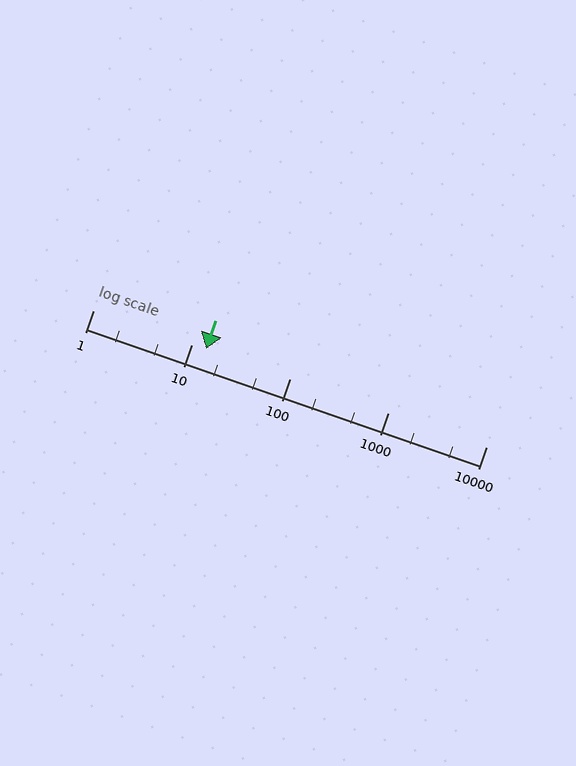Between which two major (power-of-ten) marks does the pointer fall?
The pointer is between 10 and 100.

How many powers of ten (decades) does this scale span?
The scale spans 4 decades, from 1 to 10000.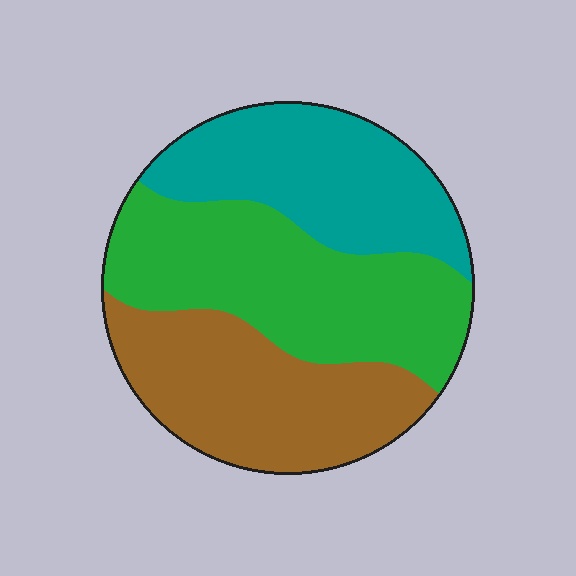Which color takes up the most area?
Green, at roughly 40%.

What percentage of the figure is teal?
Teal covers 29% of the figure.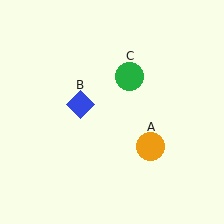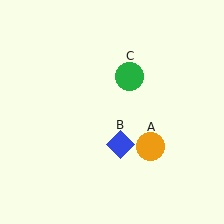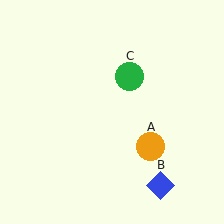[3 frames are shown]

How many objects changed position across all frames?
1 object changed position: blue diamond (object B).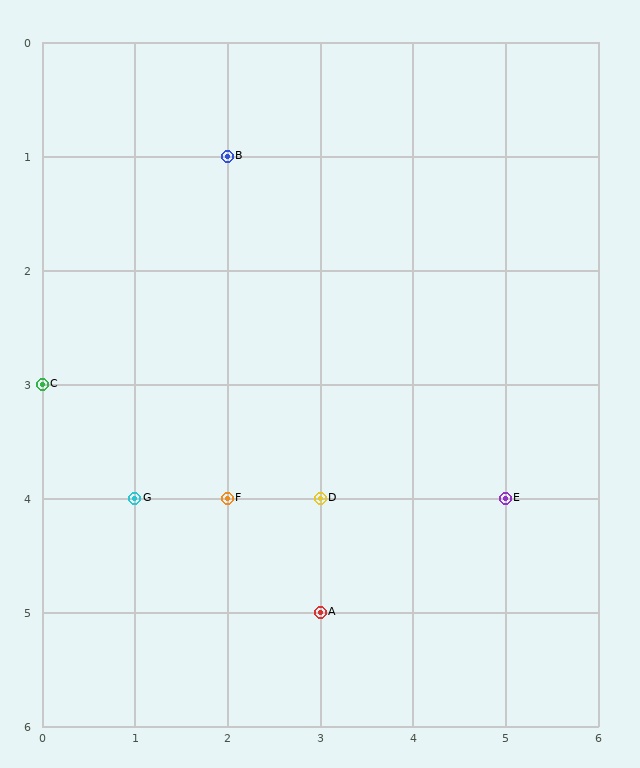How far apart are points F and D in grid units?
Points F and D are 1 column apart.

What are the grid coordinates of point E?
Point E is at grid coordinates (5, 4).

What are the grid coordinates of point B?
Point B is at grid coordinates (2, 1).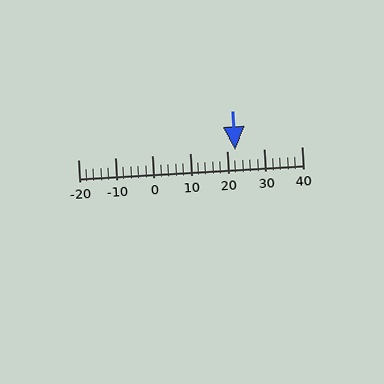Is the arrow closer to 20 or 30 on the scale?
The arrow is closer to 20.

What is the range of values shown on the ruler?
The ruler shows values from -20 to 40.